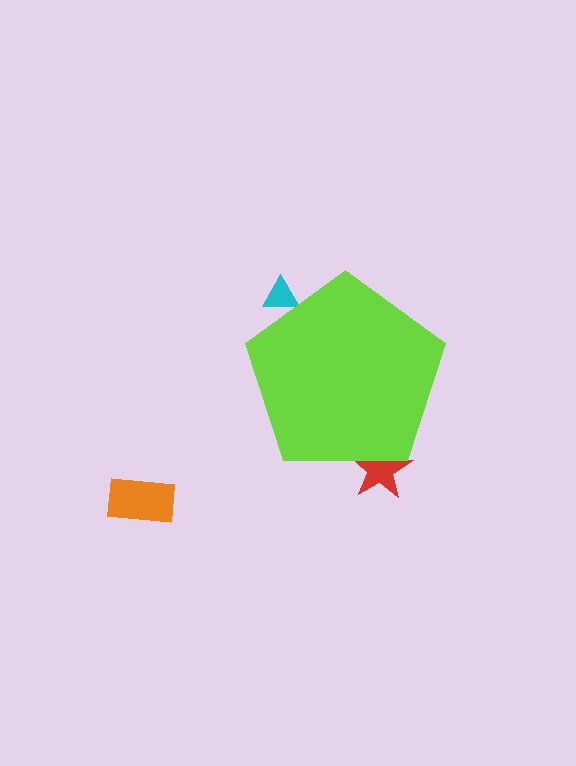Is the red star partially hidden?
Yes, the red star is partially hidden behind the lime pentagon.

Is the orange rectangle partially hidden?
No, the orange rectangle is fully visible.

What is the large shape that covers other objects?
A lime pentagon.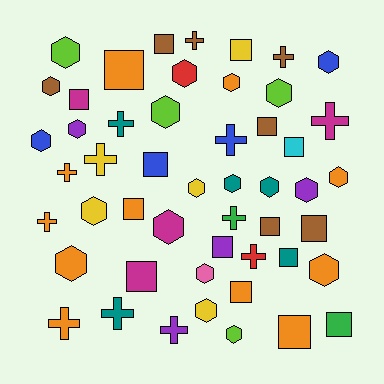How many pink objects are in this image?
There is 1 pink object.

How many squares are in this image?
There are 16 squares.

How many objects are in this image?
There are 50 objects.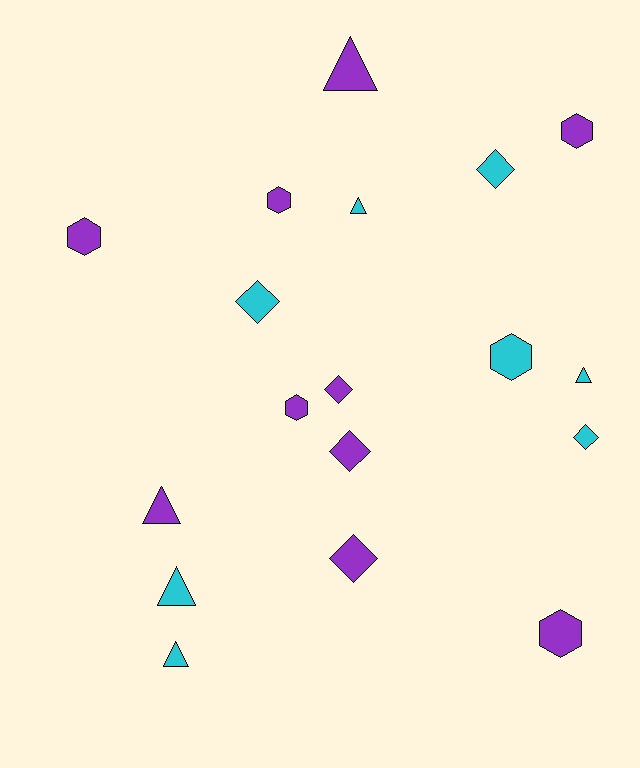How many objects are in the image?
There are 18 objects.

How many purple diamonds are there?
There are 3 purple diamonds.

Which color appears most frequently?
Purple, with 10 objects.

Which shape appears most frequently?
Triangle, with 6 objects.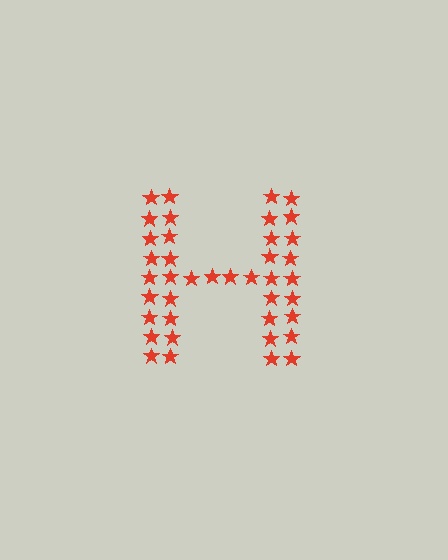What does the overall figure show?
The overall figure shows the letter H.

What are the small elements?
The small elements are stars.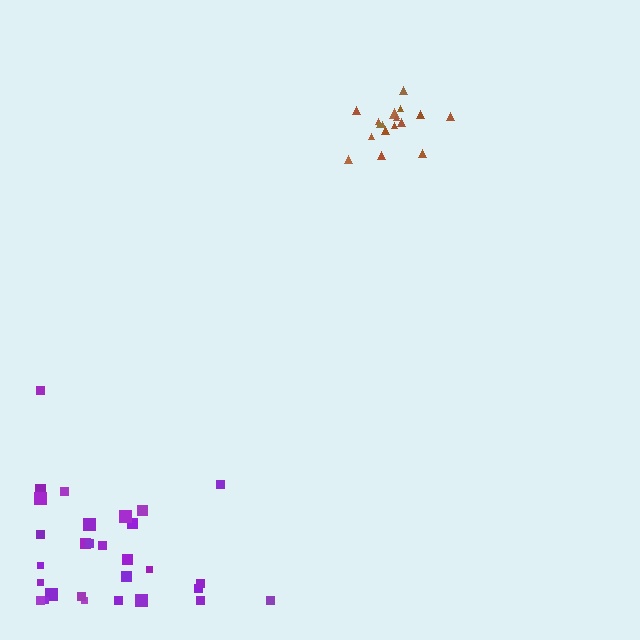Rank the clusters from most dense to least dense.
brown, purple.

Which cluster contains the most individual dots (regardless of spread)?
Purple (29).